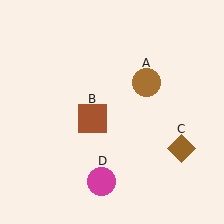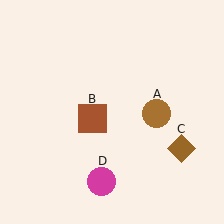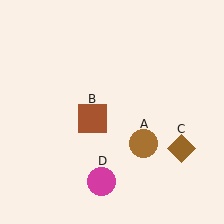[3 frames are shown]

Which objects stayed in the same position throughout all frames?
Brown square (object B) and brown diamond (object C) and magenta circle (object D) remained stationary.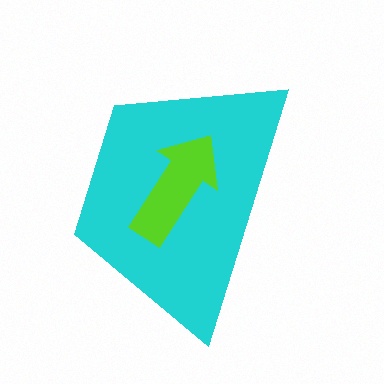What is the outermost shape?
The cyan trapezoid.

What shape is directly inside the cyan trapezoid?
The lime arrow.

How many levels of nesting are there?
2.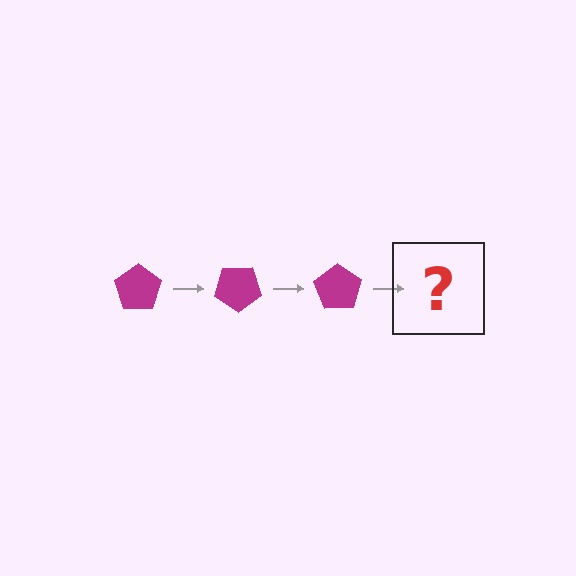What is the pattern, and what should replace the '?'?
The pattern is that the pentagon rotates 35 degrees each step. The '?' should be a magenta pentagon rotated 105 degrees.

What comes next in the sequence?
The next element should be a magenta pentagon rotated 105 degrees.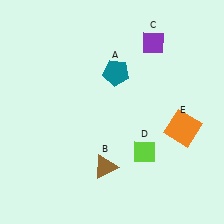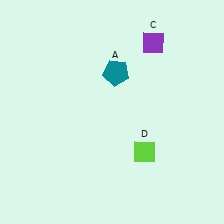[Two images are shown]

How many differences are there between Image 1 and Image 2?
There are 2 differences between the two images.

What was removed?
The orange square (E), the brown triangle (B) were removed in Image 2.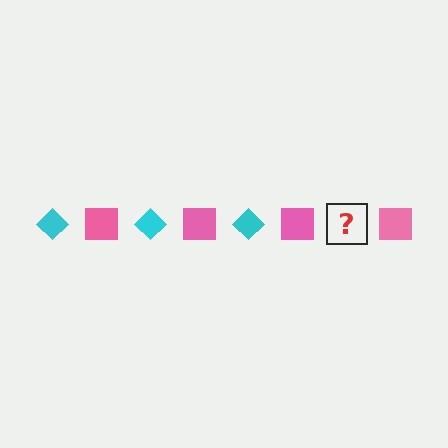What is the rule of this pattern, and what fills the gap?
The rule is that the pattern alternates between cyan diamond and pink square. The gap should be filled with a cyan diamond.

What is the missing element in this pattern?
The missing element is a cyan diamond.